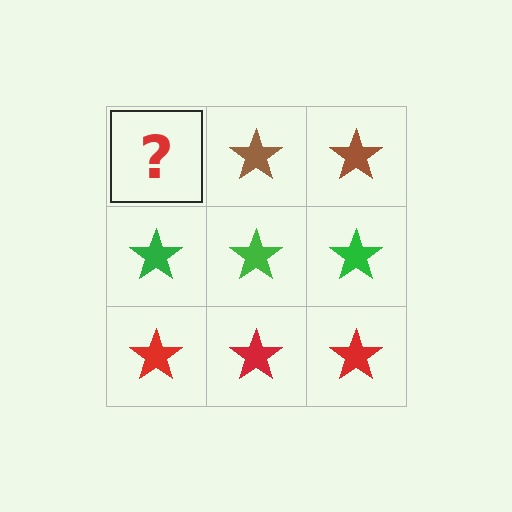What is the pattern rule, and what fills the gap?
The rule is that each row has a consistent color. The gap should be filled with a brown star.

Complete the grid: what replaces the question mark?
The question mark should be replaced with a brown star.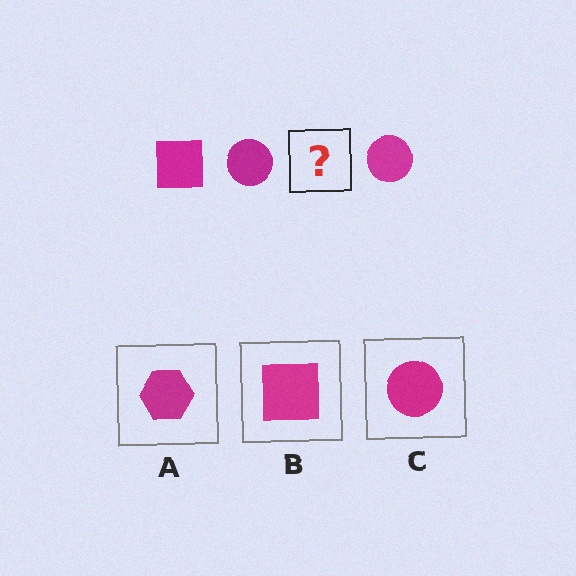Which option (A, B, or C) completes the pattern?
B.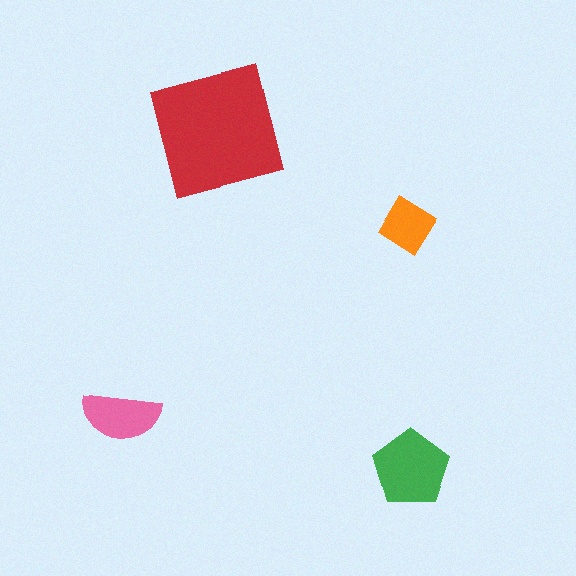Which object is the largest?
The red square.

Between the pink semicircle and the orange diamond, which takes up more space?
The pink semicircle.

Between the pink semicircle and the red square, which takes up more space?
The red square.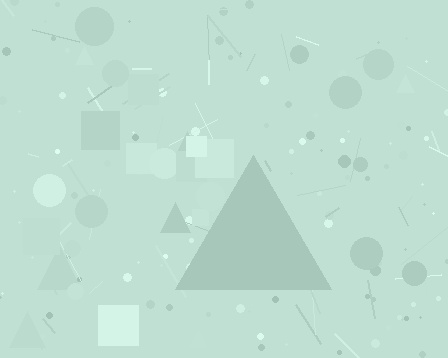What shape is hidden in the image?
A triangle is hidden in the image.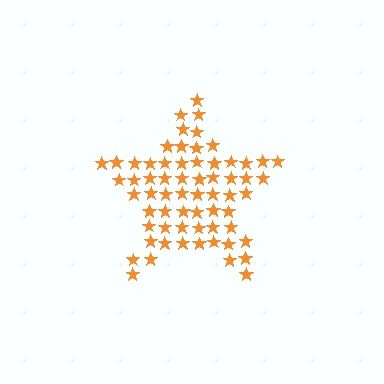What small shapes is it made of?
It is made of small stars.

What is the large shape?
The large shape is a star.